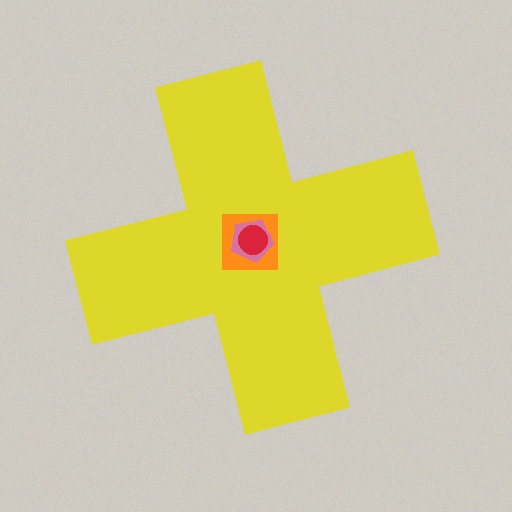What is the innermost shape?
The red circle.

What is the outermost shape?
The yellow cross.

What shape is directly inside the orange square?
The pink pentagon.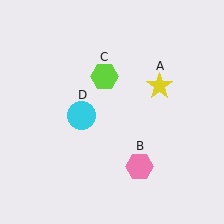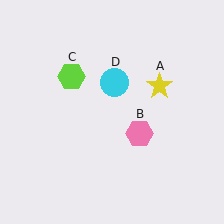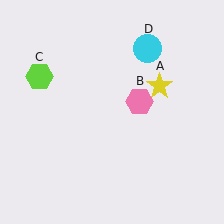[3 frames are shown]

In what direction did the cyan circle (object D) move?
The cyan circle (object D) moved up and to the right.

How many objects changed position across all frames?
3 objects changed position: pink hexagon (object B), lime hexagon (object C), cyan circle (object D).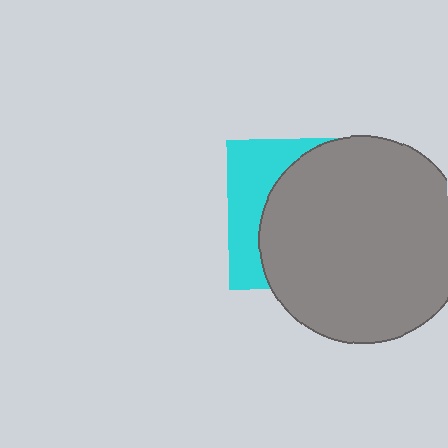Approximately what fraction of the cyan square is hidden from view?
Roughly 69% of the cyan square is hidden behind the gray circle.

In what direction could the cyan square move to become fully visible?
The cyan square could move left. That would shift it out from behind the gray circle entirely.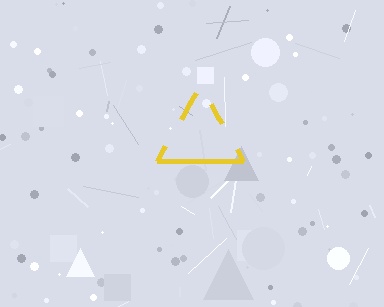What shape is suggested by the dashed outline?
The dashed outline suggests a triangle.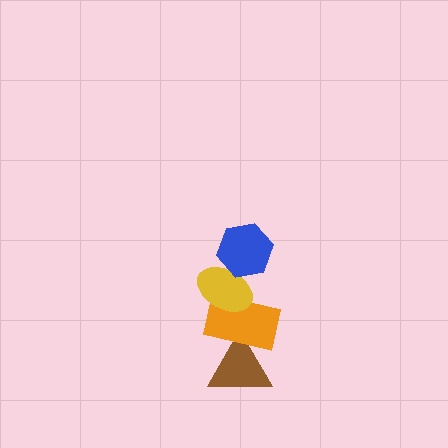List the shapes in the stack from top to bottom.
From top to bottom: the blue hexagon, the yellow ellipse, the orange rectangle, the brown triangle.